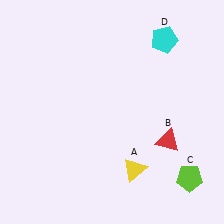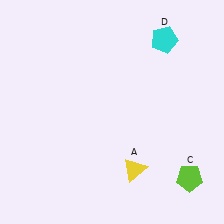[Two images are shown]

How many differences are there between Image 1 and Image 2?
There is 1 difference between the two images.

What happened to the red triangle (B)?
The red triangle (B) was removed in Image 2. It was in the bottom-right area of Image 1.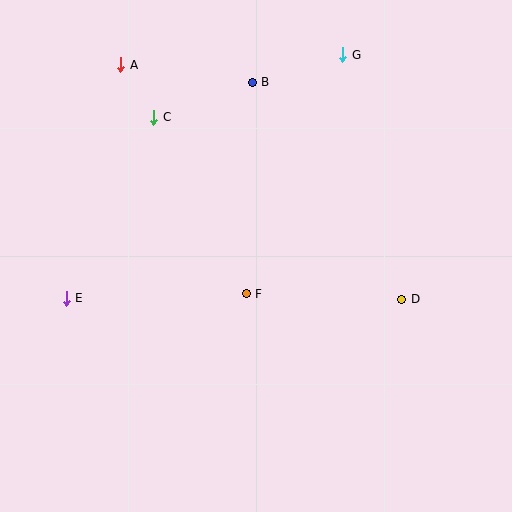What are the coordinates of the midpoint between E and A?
The midpoint between E and A is at (93, 181).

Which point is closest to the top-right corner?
Point G is closest to the top-right corner.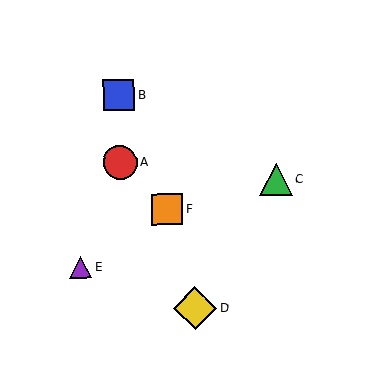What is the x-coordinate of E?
Object E is at x≈81.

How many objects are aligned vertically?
2 objects (A, B) are aligned vertically.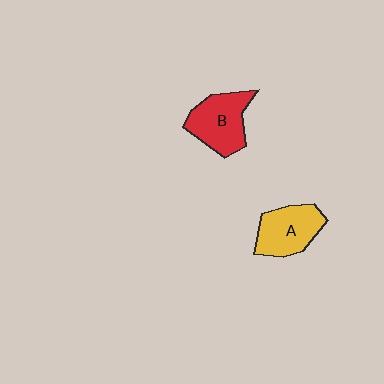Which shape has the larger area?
Shape B (red).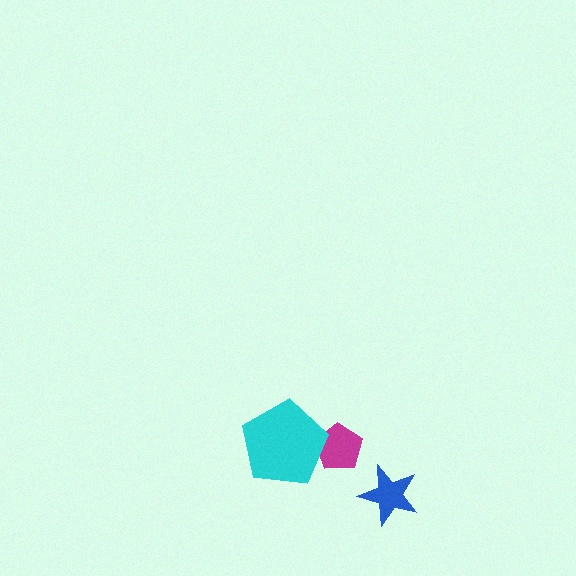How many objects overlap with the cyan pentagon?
1 object overlaps with the cyan pentagon.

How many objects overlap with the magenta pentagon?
1 object overlaps with the magenta pentagon.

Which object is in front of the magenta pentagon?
The cyan pentagon is in front of the magenta pentagon.